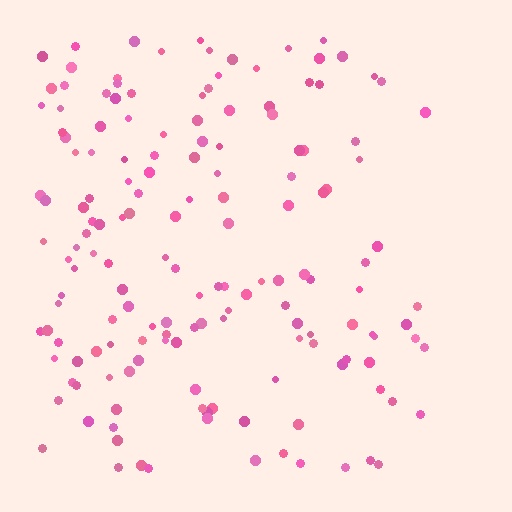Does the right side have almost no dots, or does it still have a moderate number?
Still a moderate number, just noticeably fewer than the left.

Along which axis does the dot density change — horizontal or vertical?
Horizontal.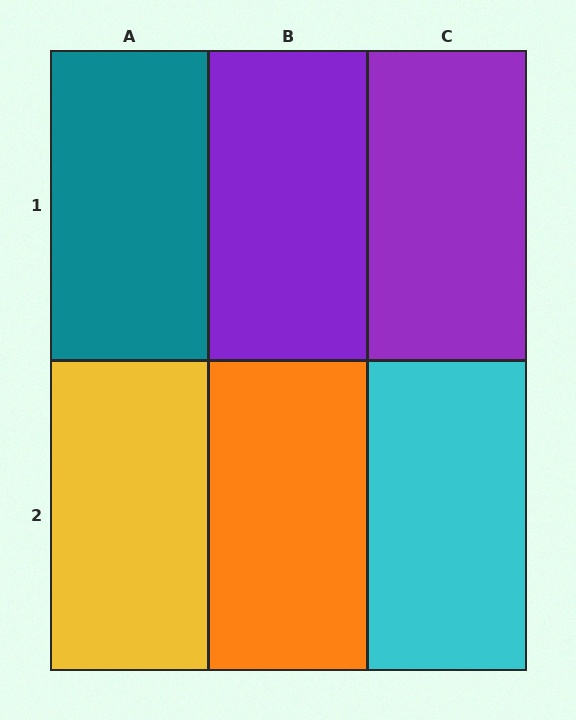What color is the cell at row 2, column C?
Cyan.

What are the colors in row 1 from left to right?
Teal, purple, purple.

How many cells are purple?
2 cells are purple.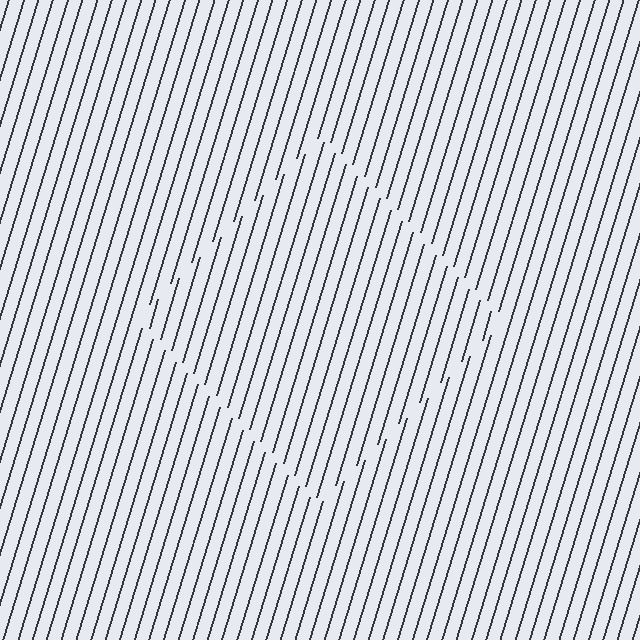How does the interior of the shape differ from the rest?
The interior of the shape contains the same grating, shifted by half a period — the contour is defined by the phase discontinuity where line-ends from the inner and outer gratings abut.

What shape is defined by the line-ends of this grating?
An illusory square. The interior of the shape contains the same grating, shifted by half a period — the contour is defined by the phase discontinuity where line-ends from the inner and outer gratings abut.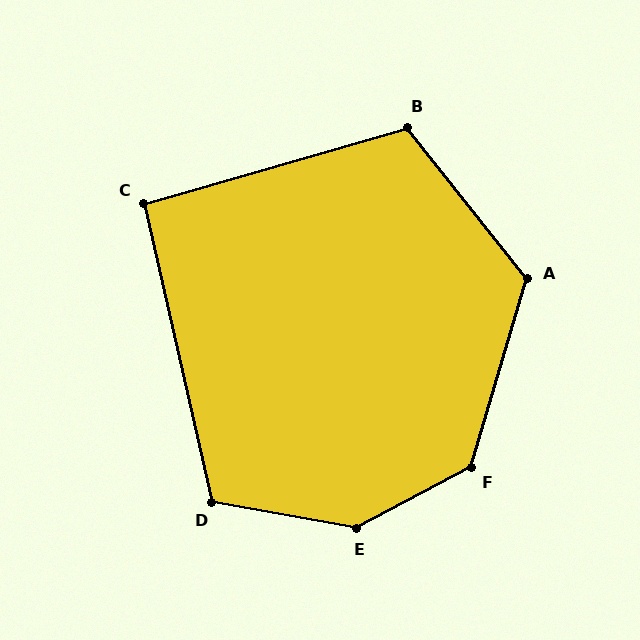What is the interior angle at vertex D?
Approximately 113 degrees (obtuse).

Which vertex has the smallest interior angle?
C, at approximately 93 degrees.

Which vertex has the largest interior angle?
E, at approximately 142 degrees.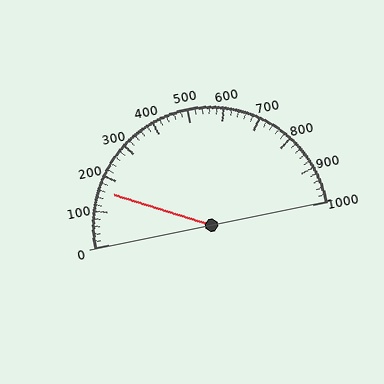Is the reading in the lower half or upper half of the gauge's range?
The reading is in the lower half of the range (0 to 1000).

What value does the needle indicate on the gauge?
The needle indicates approximately 160.